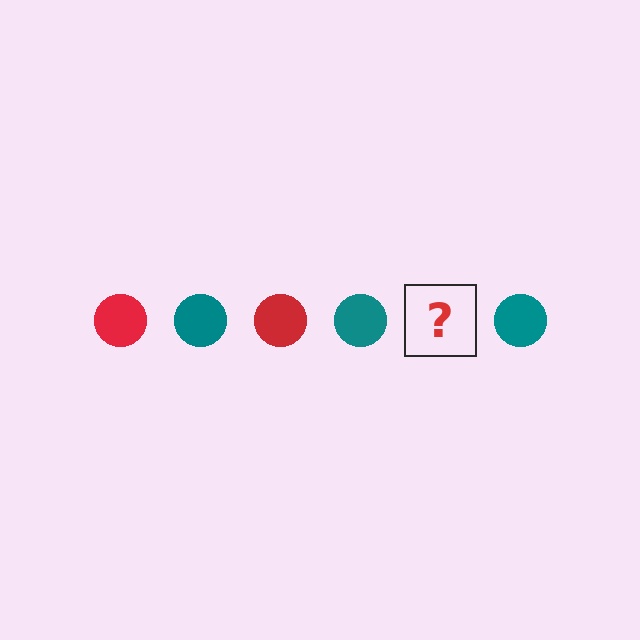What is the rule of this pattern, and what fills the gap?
The rule is that the pattern cycles through red, teal circles. The gap should be filled with a red circle.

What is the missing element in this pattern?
The missing element is a red circle.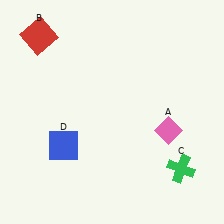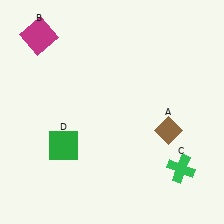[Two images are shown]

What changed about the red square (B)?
In Image 1, B is red. In Image 2, it changed to magenta.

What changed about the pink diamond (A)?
In Image 1, A is pink. In Image 2, it changed to brown.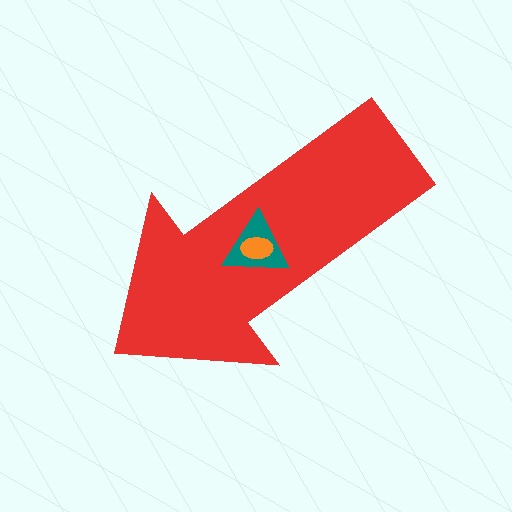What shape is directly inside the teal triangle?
The orange ellipse.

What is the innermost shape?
The orange ellipse.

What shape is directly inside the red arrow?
The teal triangle.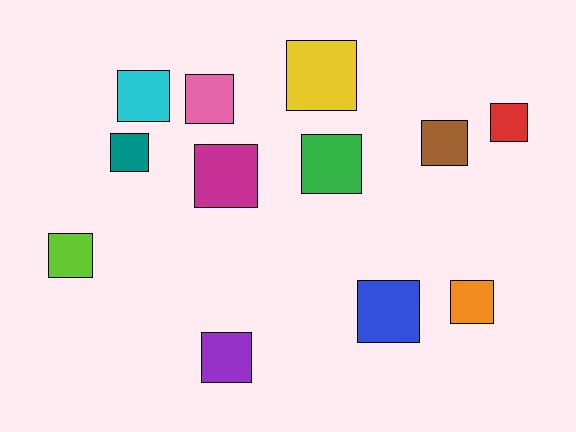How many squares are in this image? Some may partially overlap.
There are 12 squares.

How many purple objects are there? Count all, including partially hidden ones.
There is 1 purple object.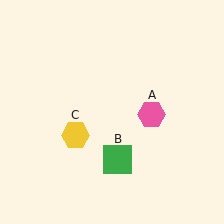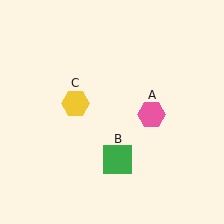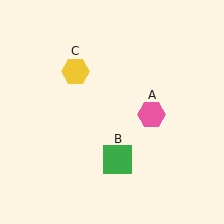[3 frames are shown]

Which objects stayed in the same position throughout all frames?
Pink hexagon (object A) and green square (object B) remained stationary.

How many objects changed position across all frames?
1 object changed position: yellow hexagon (object C).